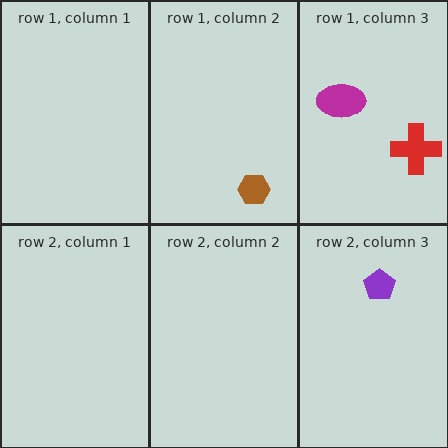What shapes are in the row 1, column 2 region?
The brown hexagon.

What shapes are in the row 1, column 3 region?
The magenta ellipse, the red cross.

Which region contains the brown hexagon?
The row 1, column 2 region.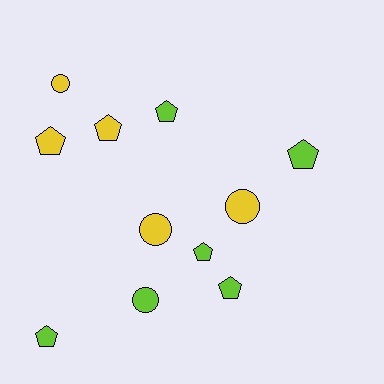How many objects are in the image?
There are 11 objects.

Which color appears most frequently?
Lime, with 6 objects.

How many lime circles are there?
There is 1 lime circle.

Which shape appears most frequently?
Pentagon, with 7 objects.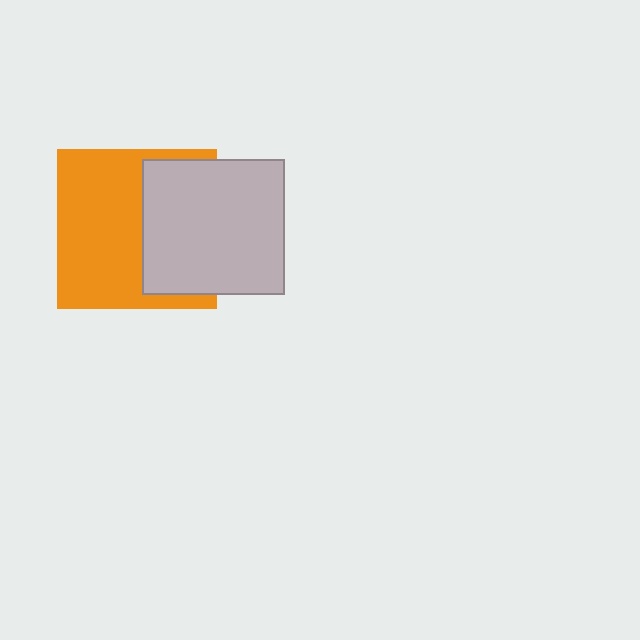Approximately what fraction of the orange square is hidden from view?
Roughly 40% of the orange square is hidden behind the light gray rectangle.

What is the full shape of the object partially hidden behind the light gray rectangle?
The partially hidden object is an orange square.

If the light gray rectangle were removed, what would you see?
You would see the complete orange square.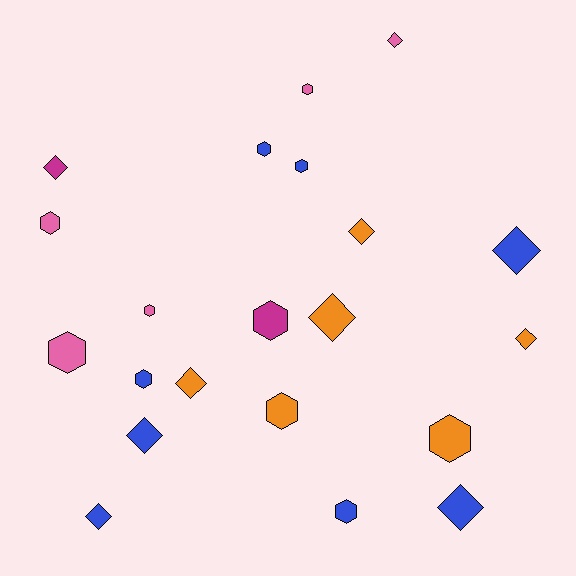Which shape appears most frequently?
Hexagon, with 11 objects.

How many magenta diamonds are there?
There is 1 magenta diamond.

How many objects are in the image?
There are 21 objects.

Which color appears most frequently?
Blue, with 8 objects.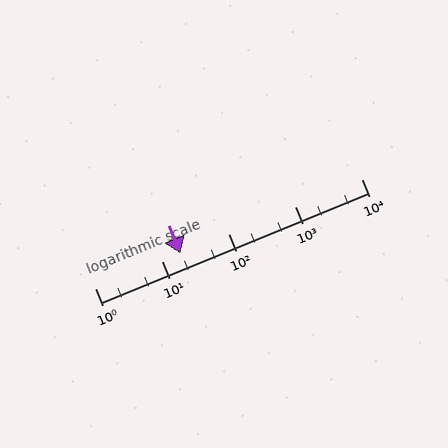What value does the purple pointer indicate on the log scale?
The pointer indicates approximately 19.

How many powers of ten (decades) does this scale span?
The scale spans 4 decades, from 1 to 10000.